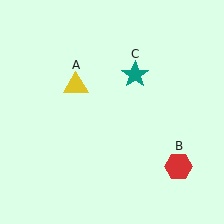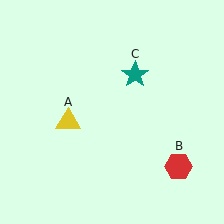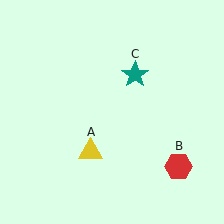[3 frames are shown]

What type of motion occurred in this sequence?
The yellow triangle (object A) rotated counterclockwise around the center of the scene.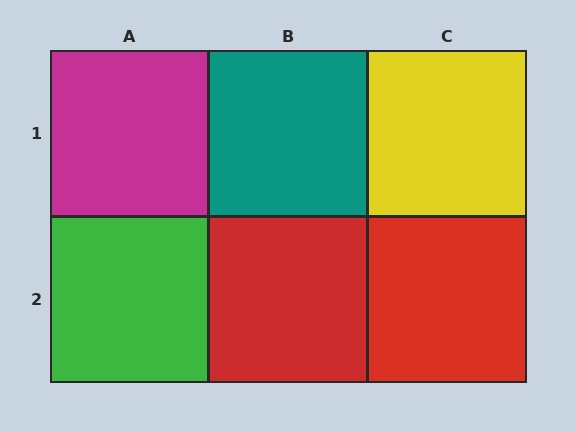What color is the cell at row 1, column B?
Teal.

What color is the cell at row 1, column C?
Yellow.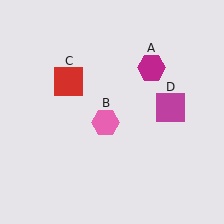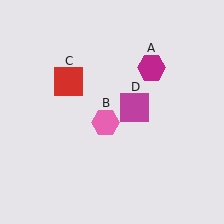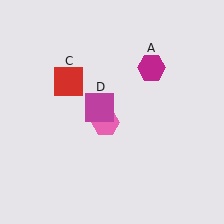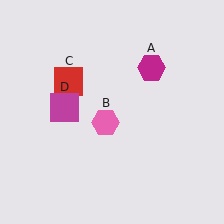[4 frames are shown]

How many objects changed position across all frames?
1 object changed position: magenta square (object D).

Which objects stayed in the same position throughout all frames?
Magenta hexagon (object A) and pink hexagon (object B) and red square (object C) remained stationary.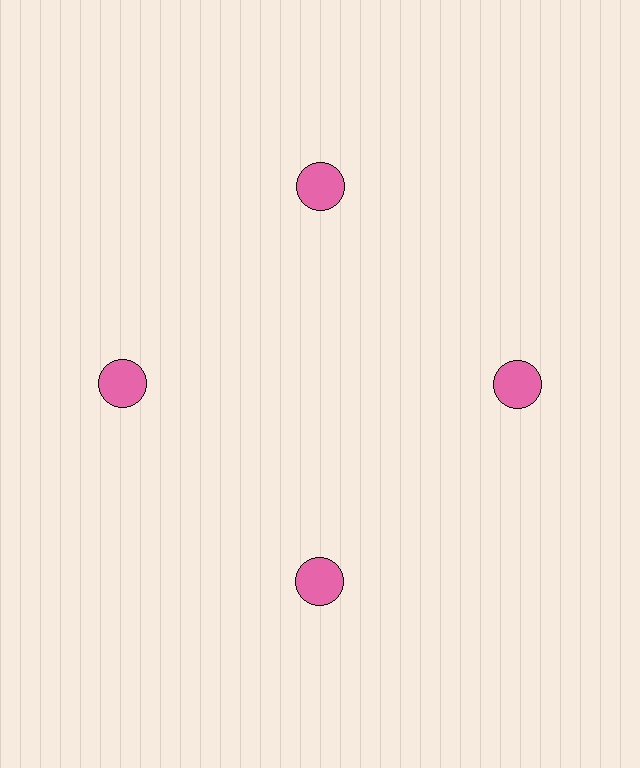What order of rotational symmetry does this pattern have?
This pattern has 4-fold rotational symmetry.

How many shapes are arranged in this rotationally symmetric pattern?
There are 4 shapes, arranged in 4 groups of 1.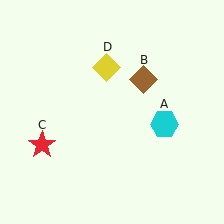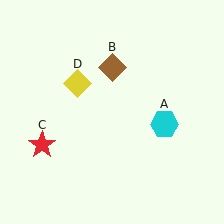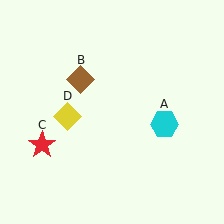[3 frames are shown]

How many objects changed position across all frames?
2 objects changed position: brown diamond (object B), yellow diamond (object D).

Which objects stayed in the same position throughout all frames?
Cyan hexagon (object A) and red star (object C) remained stationary.